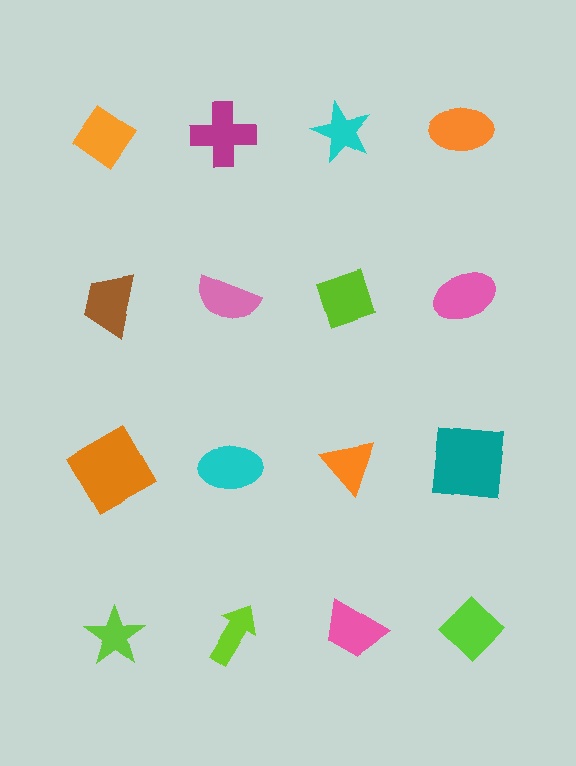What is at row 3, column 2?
A cyan ellipse.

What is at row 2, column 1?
A brown trapezoid.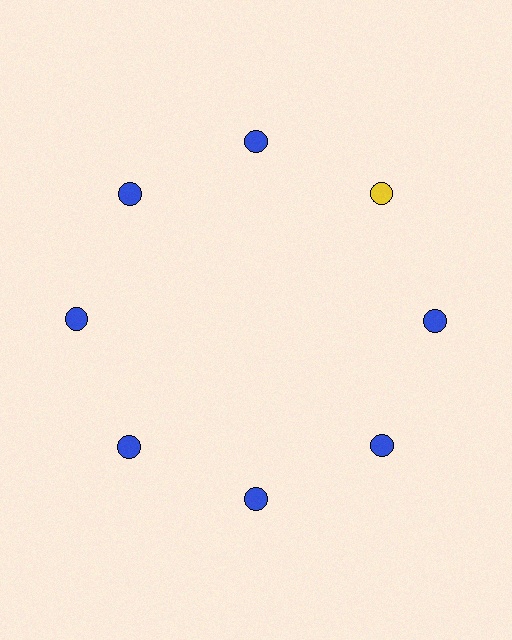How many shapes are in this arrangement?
There are 8 shapes arranged in a ring pattern.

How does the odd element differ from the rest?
It has a different color: yellow instead of blue.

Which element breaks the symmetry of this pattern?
The yellow circle at roughly the 2 o'clock position breaks the symmetry. All other shapes are blue circles.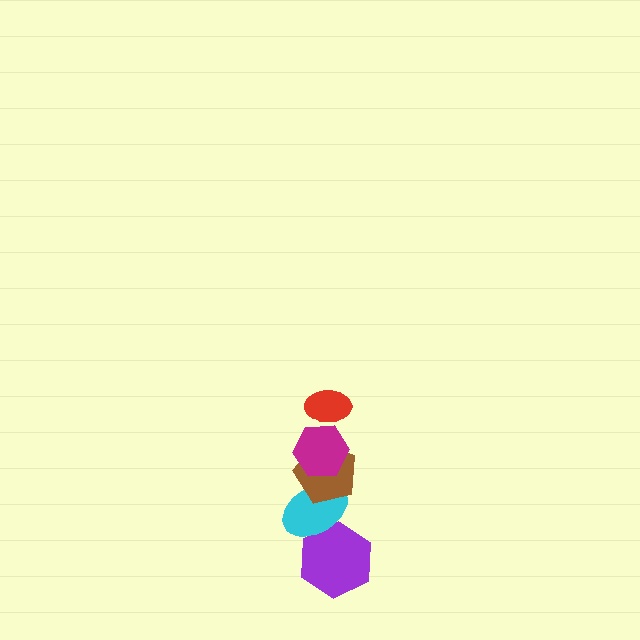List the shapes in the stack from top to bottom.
From top to bottom: the red ellipse, the magenta hexagon, the brown pentagon, the cyan ellipse, the purple hexagon.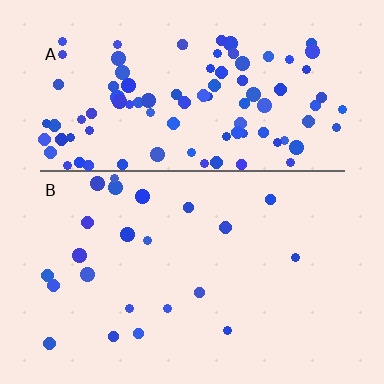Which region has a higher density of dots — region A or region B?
A (the top).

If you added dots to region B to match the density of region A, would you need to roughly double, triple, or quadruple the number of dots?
Approximately quadruple.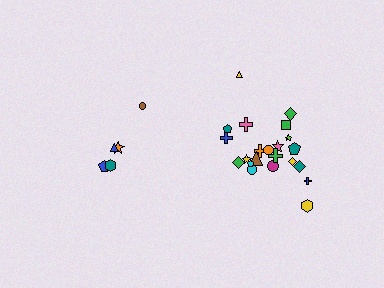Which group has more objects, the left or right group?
The right group.